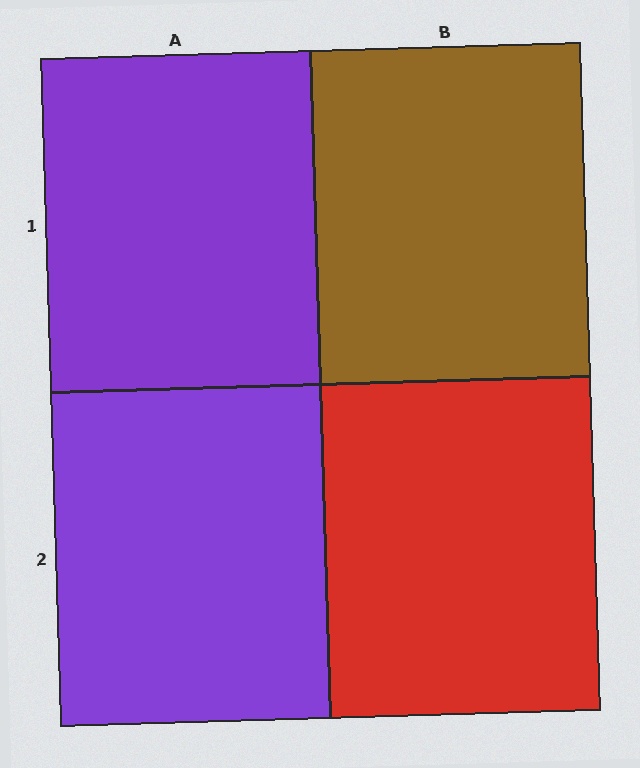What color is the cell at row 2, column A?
Purple.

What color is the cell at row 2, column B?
Red.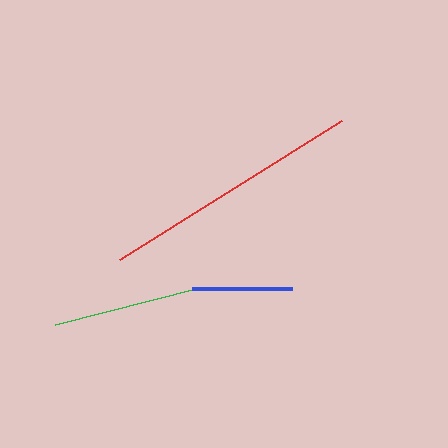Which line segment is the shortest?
The blue line is the shortest at approximately 100 pixels.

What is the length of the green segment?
The green segment is approximately 150 pixels long.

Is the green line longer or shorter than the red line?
The red line is longer than the green line.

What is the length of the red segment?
The red segment is approximately 261 pixels long.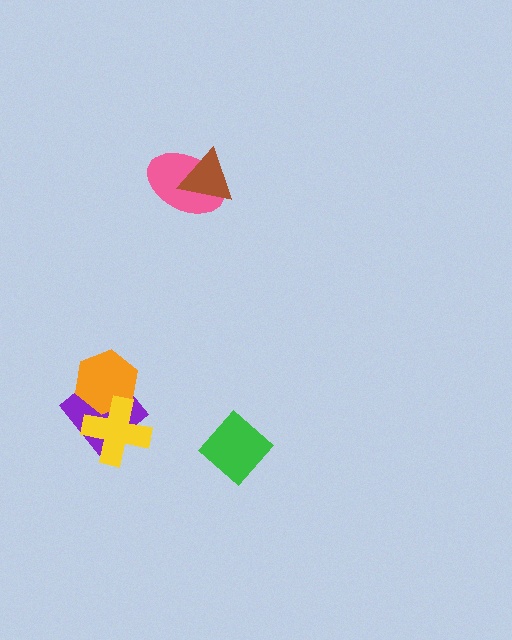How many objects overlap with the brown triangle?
1 object overlaps with the brown triangle.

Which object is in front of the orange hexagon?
The yellow cross is in front of the orange hexagon.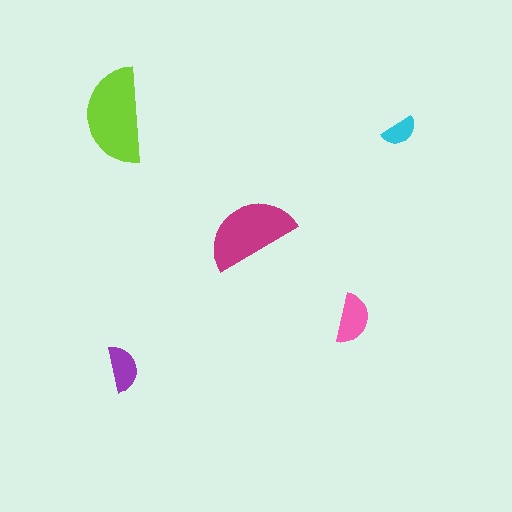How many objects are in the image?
There are 5 objects in the image.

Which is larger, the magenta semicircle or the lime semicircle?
The lime one.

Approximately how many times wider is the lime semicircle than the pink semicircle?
About 2 times wider.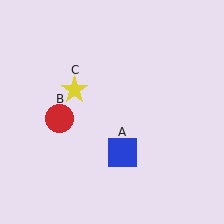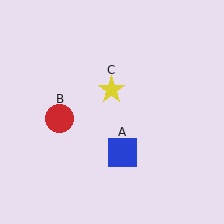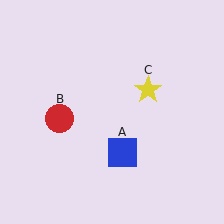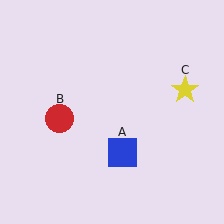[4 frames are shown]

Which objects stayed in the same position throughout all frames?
Blue square (object A) and red circle (object B) remained stationary.